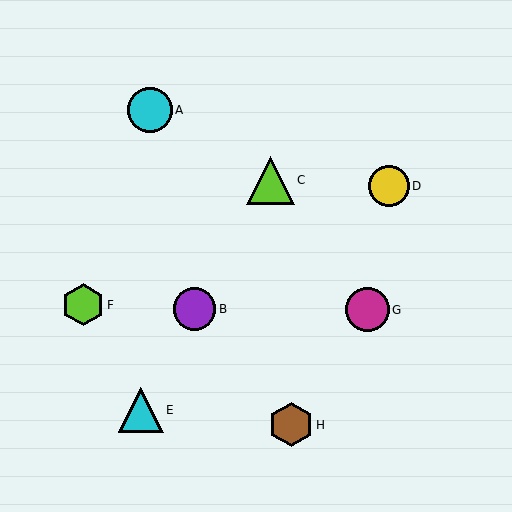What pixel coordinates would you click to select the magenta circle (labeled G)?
Click at (367, 310) to select the magenta circle G.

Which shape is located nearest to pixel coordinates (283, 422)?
The brown hexagon (labeled H) at (291, 425) is nearest to that location.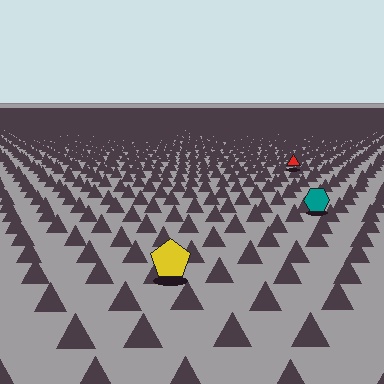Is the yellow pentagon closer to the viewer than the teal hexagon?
Yes. The yellow pentagon is closer — you can tell from the texture gradient: the ground texture is coarser near it.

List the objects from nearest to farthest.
From nearest to farthest: the yellow pentagon, the teal hexagon, the red triangle.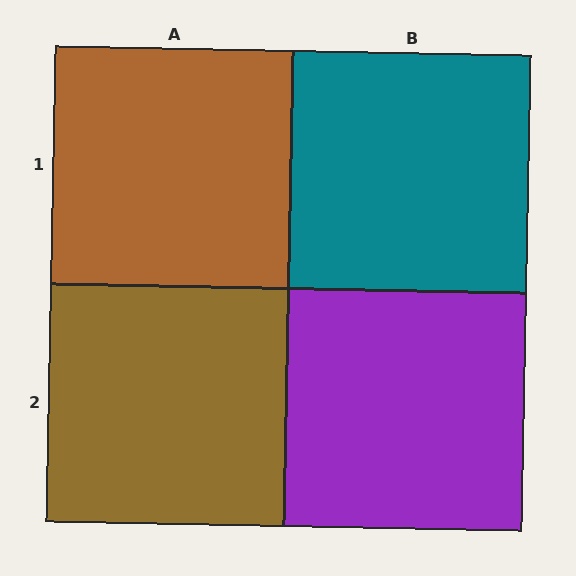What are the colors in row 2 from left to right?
Brown, purple.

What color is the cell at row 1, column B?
Teal.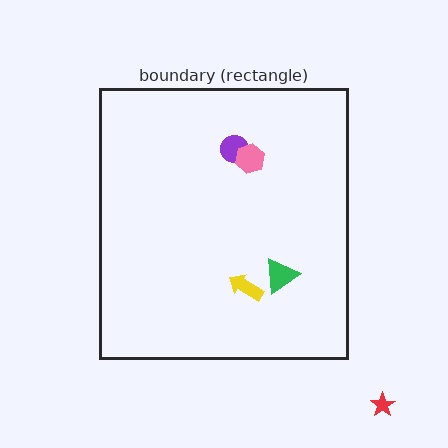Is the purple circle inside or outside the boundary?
Inside.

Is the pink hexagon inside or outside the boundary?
Inside.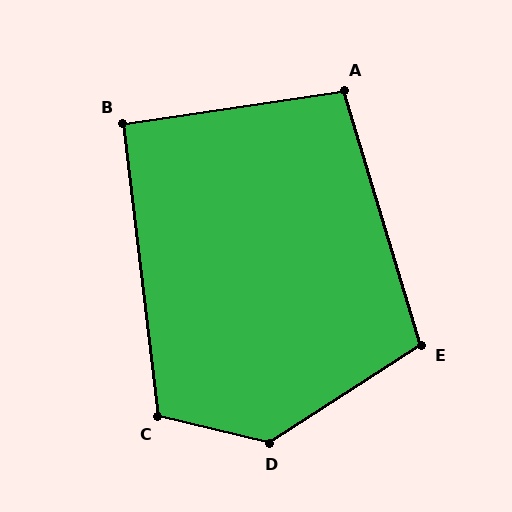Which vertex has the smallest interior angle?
B, at approximately 92 degrees.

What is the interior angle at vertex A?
Approximately 98 degrees (obtuse).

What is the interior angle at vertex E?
Approximately 106 degrees (obtuse).